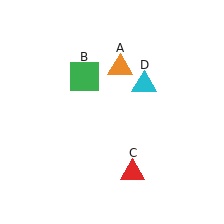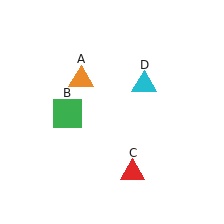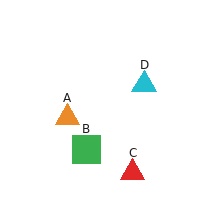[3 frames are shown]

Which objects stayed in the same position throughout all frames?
Red triangle (object C) and cyan triangle (object D) remained stationary.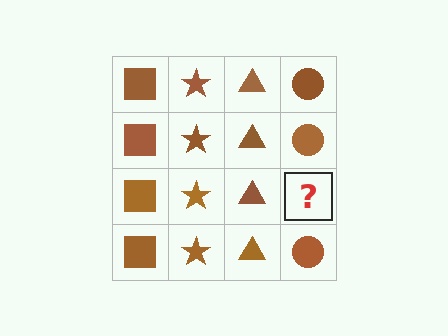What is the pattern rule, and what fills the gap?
The rule is that each column has a consistent shape. The gap should be filled with a brown circle.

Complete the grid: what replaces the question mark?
The question mark should be replaced with a brown circle.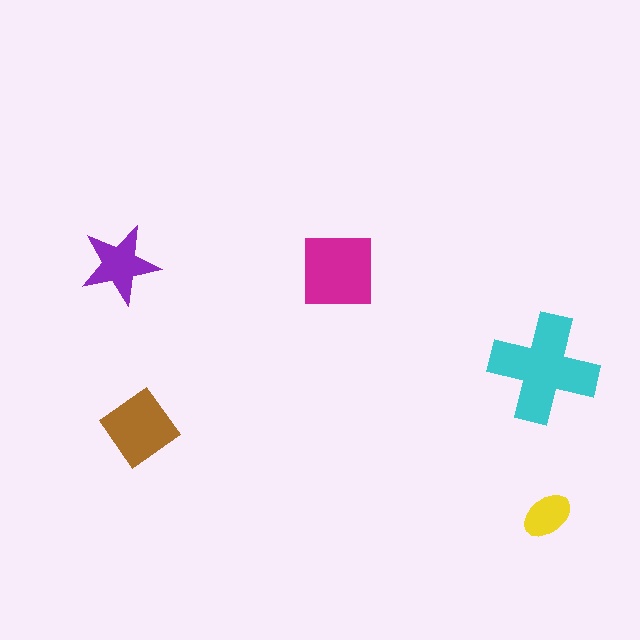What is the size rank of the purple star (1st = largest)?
4th.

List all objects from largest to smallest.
The cyan cross, the magenta square, the brown diamond, the purple star, the yellow ellipse.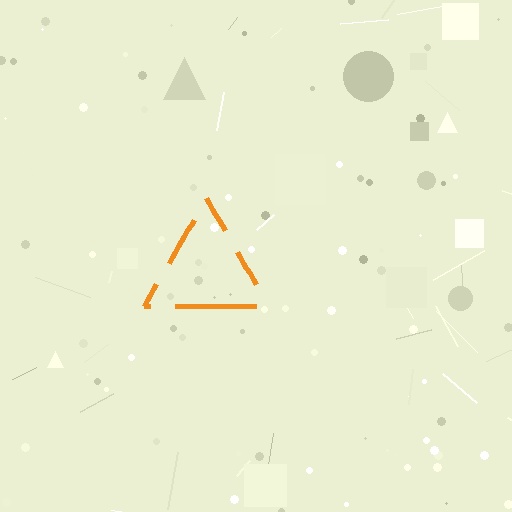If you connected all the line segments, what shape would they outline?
They would outline a triangle.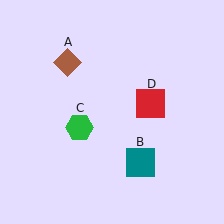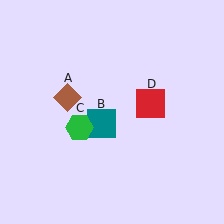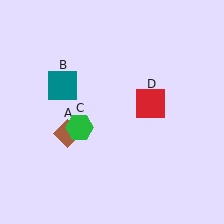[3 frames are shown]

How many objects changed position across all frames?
2 objects changed position: brown diamond (object A), teal square (object B).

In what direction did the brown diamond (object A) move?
The brown diamond (object A) moved down.